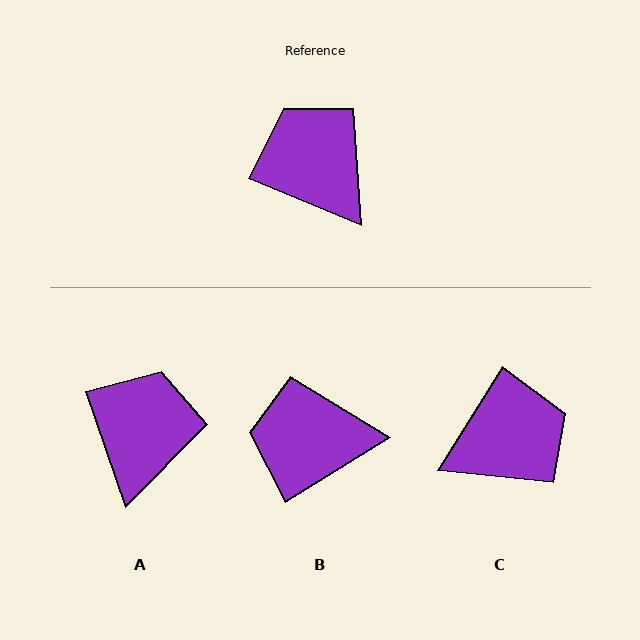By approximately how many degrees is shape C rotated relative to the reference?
Approximately 100 degrees clockwise.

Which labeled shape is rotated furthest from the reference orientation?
C, about 100 degrees away.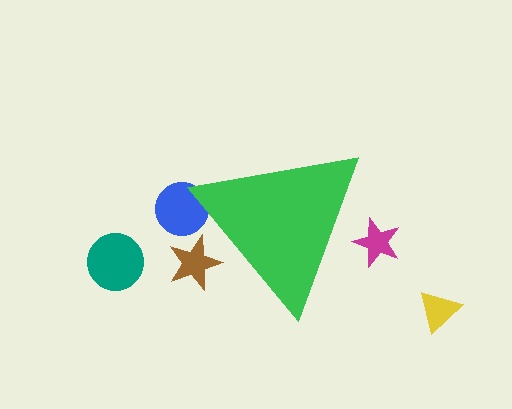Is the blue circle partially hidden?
Yes, the blue circle is partially hidden behind the green triangle.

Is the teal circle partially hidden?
No, the teal circle is fully visible.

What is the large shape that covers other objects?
A green triangle.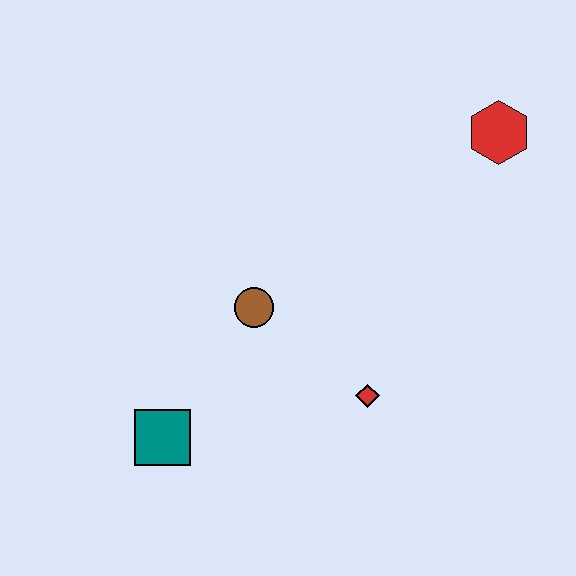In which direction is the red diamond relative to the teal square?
The red diamond is to the right of the teal square.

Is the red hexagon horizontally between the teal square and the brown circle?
No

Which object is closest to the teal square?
The brown circle is closest to the teal square.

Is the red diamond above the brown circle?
No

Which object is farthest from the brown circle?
The red hexagon is farthest from the brown circle.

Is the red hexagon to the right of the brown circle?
Yes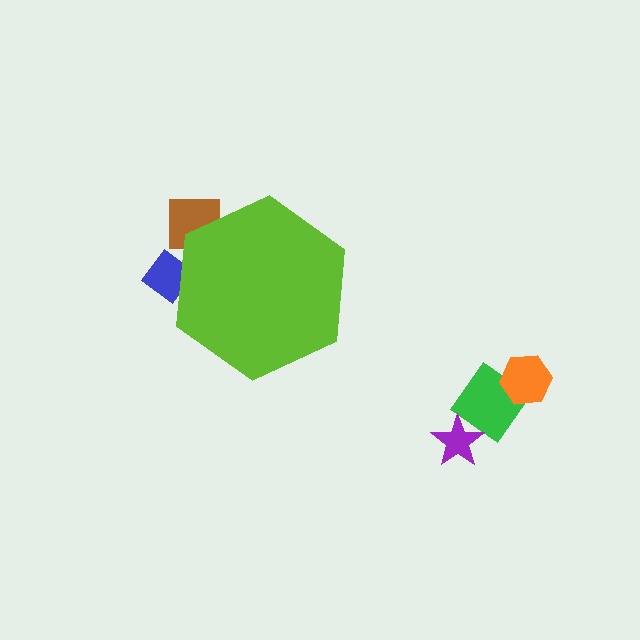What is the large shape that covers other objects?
A lime hexagon.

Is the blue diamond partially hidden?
Yes, the blue diamond is partially hidden behind the lime hexagon.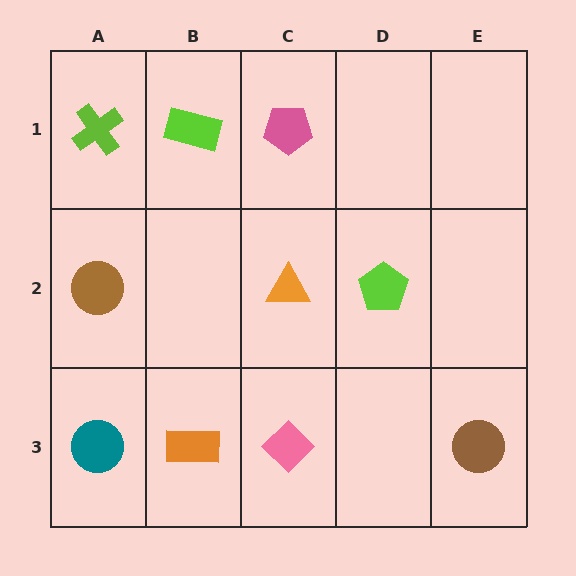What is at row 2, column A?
A brown circle.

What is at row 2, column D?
A lime pentagon.